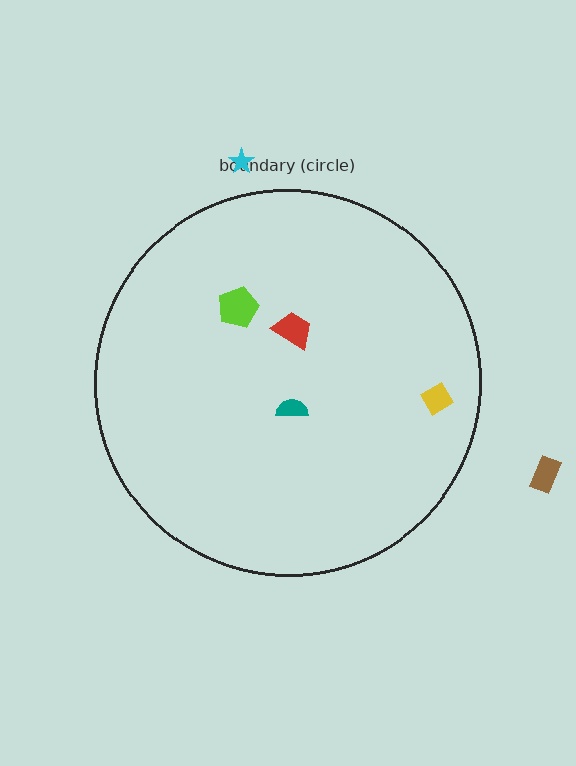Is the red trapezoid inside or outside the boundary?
Inside.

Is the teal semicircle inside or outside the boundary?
Inside.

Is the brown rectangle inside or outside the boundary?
Outside.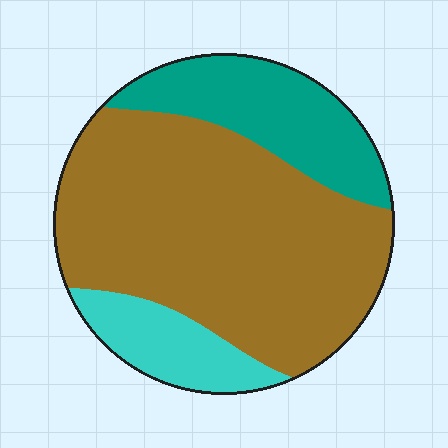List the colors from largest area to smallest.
From largest to smallest: brown, teal, cyan.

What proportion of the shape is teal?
Teal takes up about one fifth (1/5) of the shape.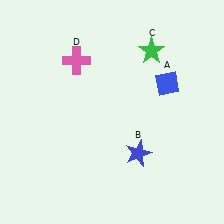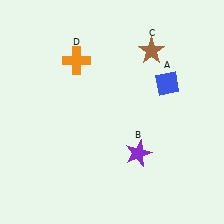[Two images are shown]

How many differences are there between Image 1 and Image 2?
There are 3 differences between the two images.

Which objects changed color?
B changed from blue to purple. C changed from green to brown. D changed from pink to orange.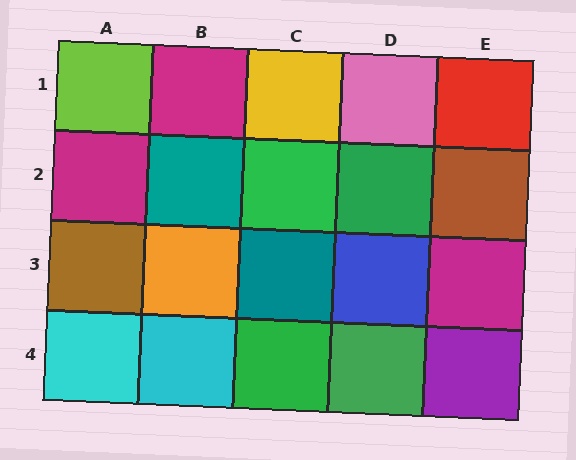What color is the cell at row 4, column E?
Purple.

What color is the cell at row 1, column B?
Magenta.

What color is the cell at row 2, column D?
Green.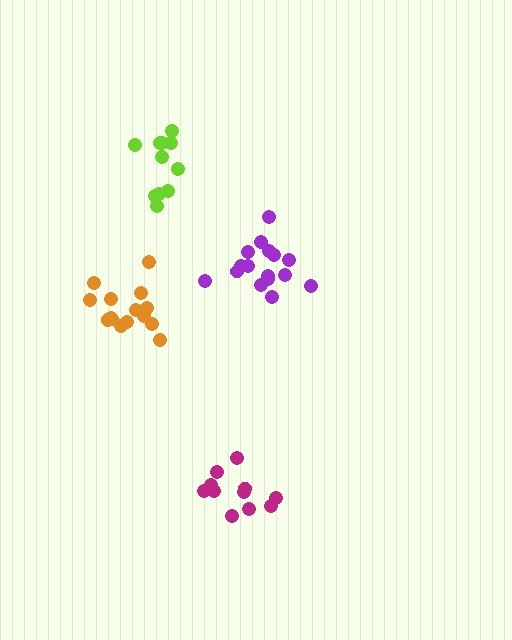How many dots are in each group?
Group 1: 16 dots, Group 2: 11 dots, Group 3: 11 dots, Group 4: 15 dots (53 total).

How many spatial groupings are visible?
There are 4 spatial groupings.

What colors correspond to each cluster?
The clusters are colored: purple, lime, magenta, orange.